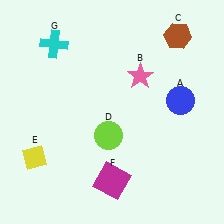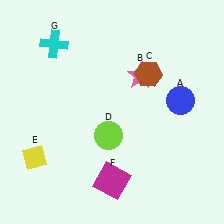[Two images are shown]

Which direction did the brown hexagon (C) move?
The brown hexagon (C) moved down.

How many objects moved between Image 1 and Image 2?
1 object moved between the two images.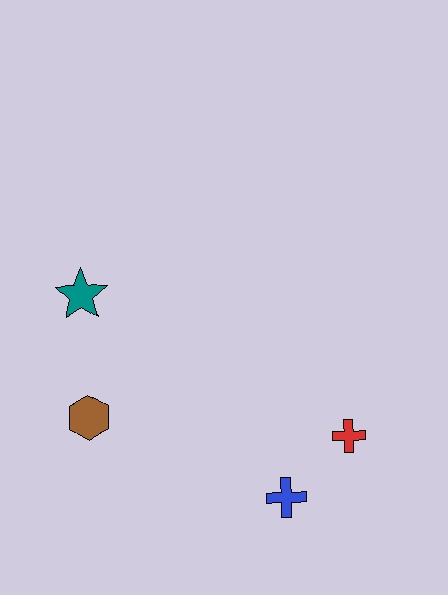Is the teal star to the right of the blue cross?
No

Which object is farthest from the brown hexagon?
The red cross is farthest from the brown hexagon.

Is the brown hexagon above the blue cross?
Yes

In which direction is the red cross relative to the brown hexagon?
The red cross is to the right of the brown hexagon.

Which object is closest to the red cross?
The blue cross is closest to the red cross.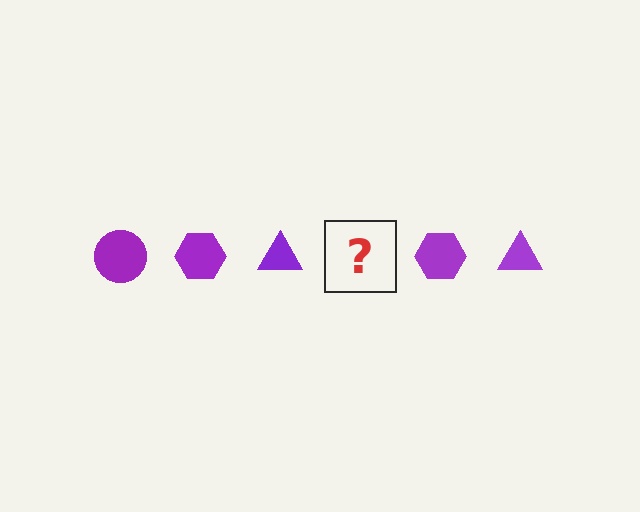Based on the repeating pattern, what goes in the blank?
The blank should be a purple circle.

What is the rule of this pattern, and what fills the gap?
The rule is that the pattern cycles through circle, hexagon, triangle shapes in purple. The gap should be filled with a purple circle.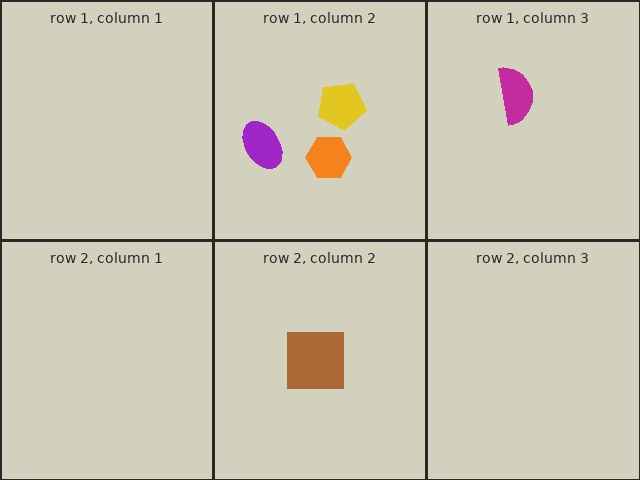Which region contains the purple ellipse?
The row 1, column 2 region.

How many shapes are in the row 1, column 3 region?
1.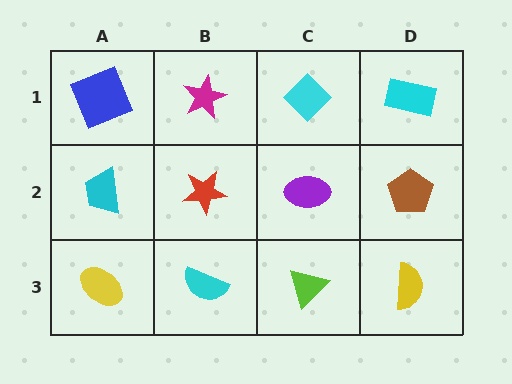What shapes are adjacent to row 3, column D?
A brown pentagon (row 2, column D), a lime triangle (row 3, column C).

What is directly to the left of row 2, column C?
A red star.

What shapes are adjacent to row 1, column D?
A brown pentagon (row 2, column D), a cyan diamond (row 1, column C).